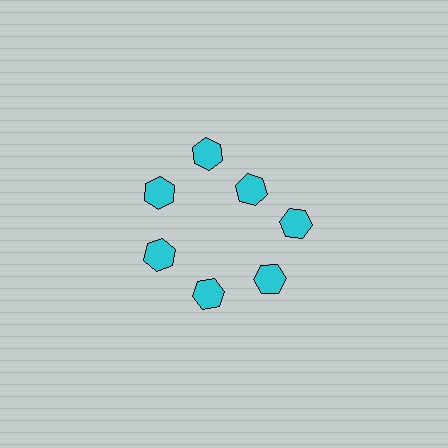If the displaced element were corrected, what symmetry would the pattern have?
It would have 7-fold rotational symmetry — the pattern would map onto itself every 51 degrees.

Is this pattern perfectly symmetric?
No. The 7 cyan hexagons are arranged in a ring, but one element near the 1 o'clock position is pulled inward toward the center, breaking the 7-fold rotational symmetry.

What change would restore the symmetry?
The symmetry would be restored by moving it outward, back onto the ring so that all 7 hexagons sit at equal angles and equal distance from the center.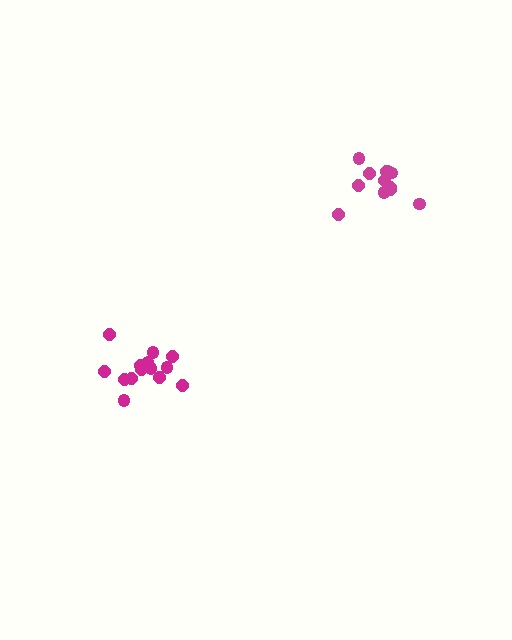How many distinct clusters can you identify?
There are 2 distinct clusters.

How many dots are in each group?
Group 1: 15 dots, Group 2: 12 dots (27 total).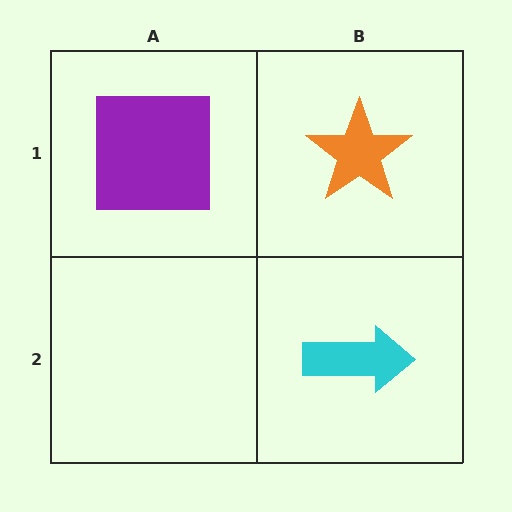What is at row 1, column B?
An orange star.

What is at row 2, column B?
A cyan arrow.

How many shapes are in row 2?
1 shape.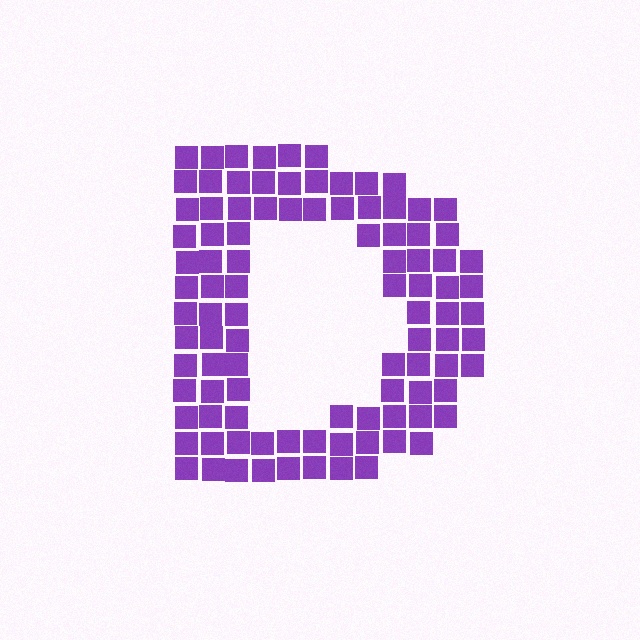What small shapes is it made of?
It is made of small squares.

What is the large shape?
The large shape is the letter D.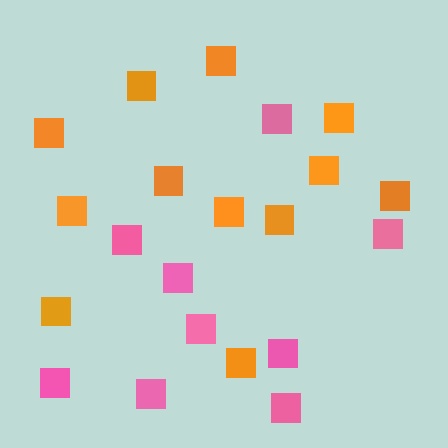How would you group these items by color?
There are 2 groups: one group of pink squares (9) and one group of orange squares (12).